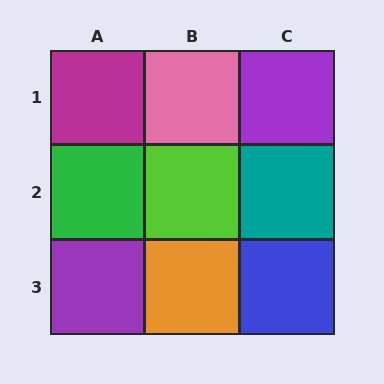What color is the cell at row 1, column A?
Magenta.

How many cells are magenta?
1 cell is magenta.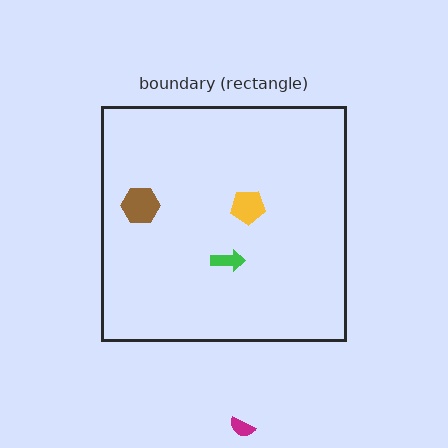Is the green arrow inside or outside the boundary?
Inside.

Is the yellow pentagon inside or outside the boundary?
Inside.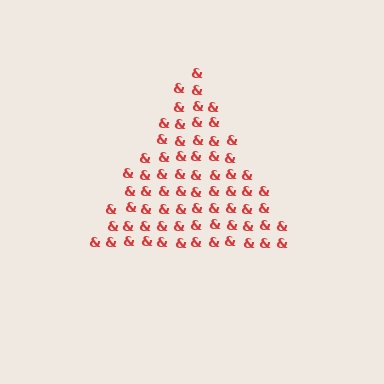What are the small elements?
The small elements are ampersands.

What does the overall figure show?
The overall figure shows a triangle.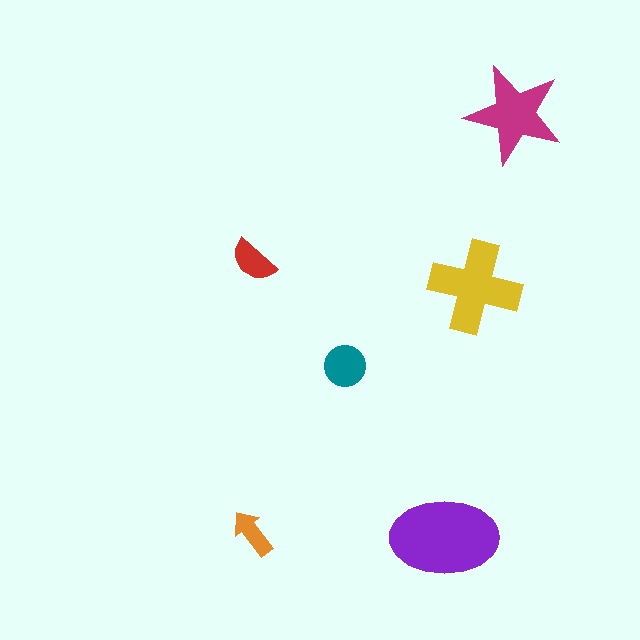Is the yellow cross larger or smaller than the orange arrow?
Larger.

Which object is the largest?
The purple ellipse.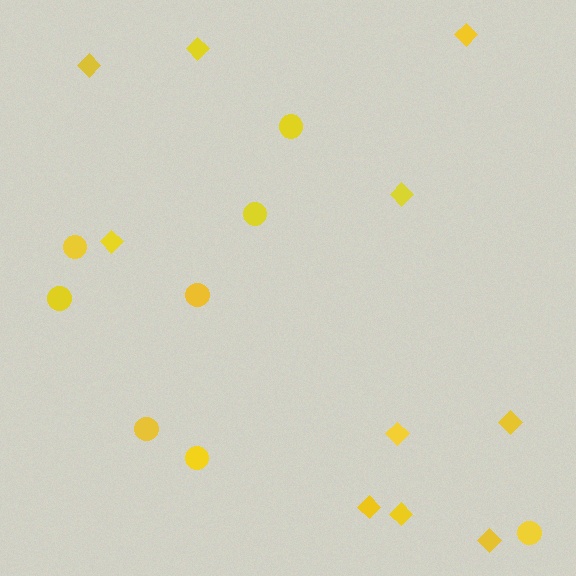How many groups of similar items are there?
There are 2 groups: one group of circles (8) and one group of diamonds (10).